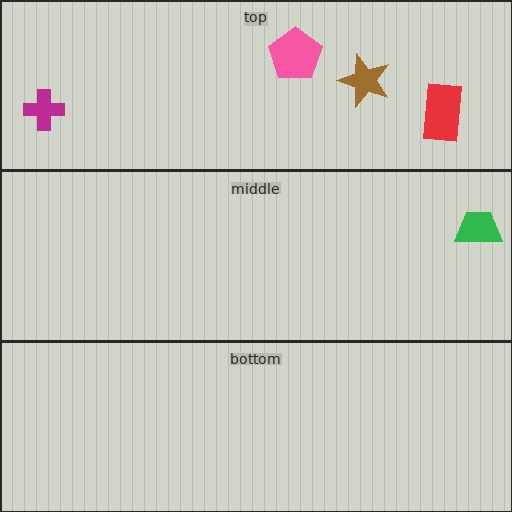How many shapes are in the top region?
4.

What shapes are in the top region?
The magenta cross, the brown star, the pink pentagon, the red rectangle.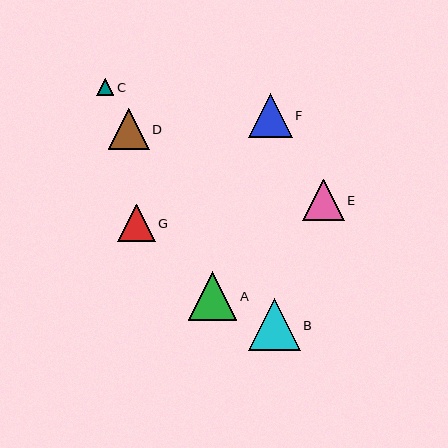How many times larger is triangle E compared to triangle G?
Triangle E is approximately 1.1 times the size of triangle G.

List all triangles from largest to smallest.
From largest to smallest: B, A, F, E, D, G, C.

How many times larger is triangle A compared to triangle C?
Triangle A is approximately 2.9 times the size of triangle C.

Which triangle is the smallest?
Triangle C is the smallest with a size of approximately 17 pixels.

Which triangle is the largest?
Triangle B is the largest with a size of approximately 52 pixels.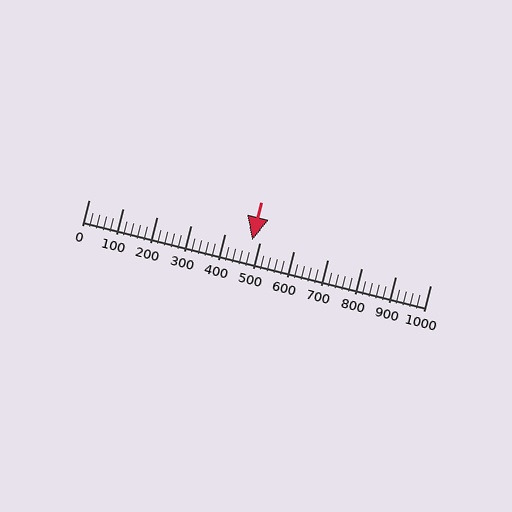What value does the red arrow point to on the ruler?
The red arrow points to approximately 480.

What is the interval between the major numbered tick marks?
The major tick marks are spaced 100 units apart.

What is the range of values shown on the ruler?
The ruler shows values from 0 to 1000.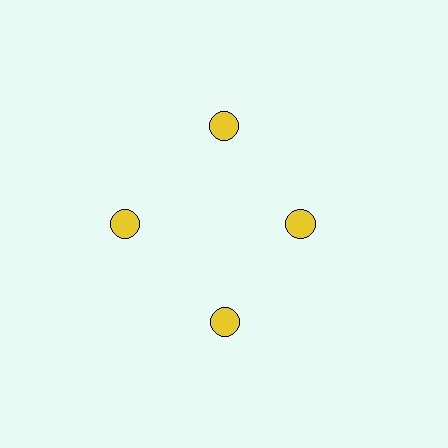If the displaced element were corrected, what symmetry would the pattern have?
It would have 4-fold rotational symmetry — the pattern would map onto itself every 90 degrees.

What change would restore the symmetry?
The symmetry would be restored by moving it outward, back onto the ring so that all 4 circles sit at equal angles and equal distance from the center.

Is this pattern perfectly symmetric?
No. The 4 yellow circles are arranged in a ring, but one element near the 3 o'clock position is pulled inward toward the center, breaking the 4-fold rotational symmetry.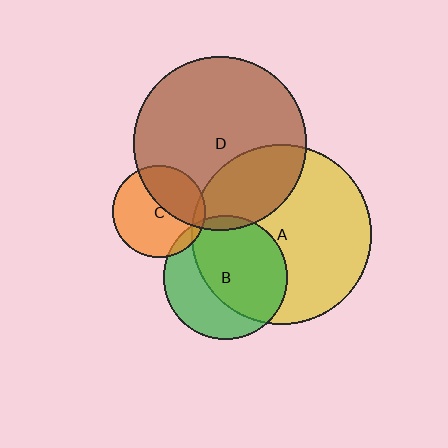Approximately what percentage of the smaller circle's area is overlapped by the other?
Approximately 5%.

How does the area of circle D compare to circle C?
Approximately 3.6 times.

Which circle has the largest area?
Circle A (yellow).